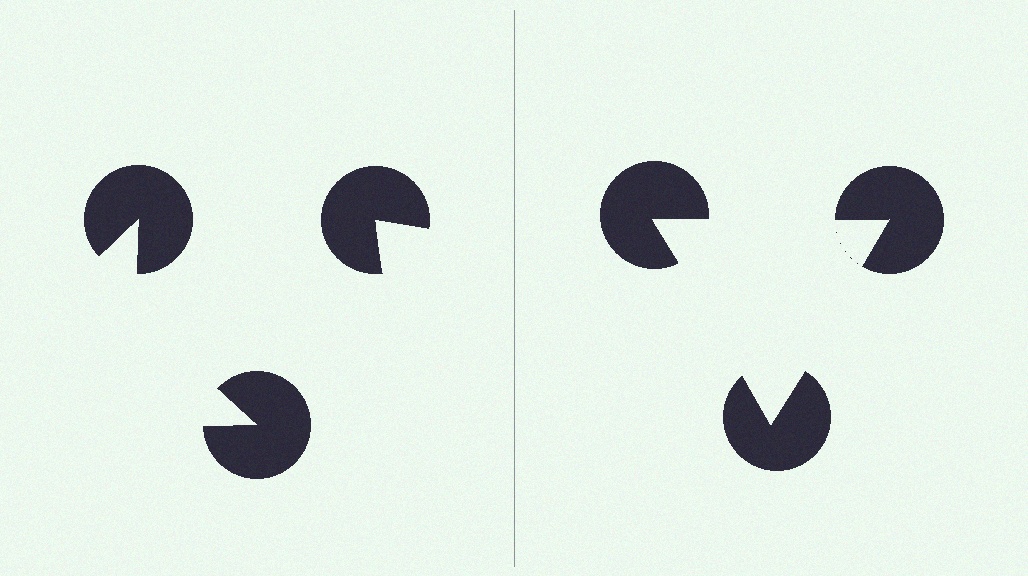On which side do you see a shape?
An illusory triangle appears on the right side. On the left side the wedge cuts are rotated, so no coherent shape forms.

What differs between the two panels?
The pac-man discs are positioned identically on both sides; only the wedge orientations differ. On the right they align to a triangle; on the left they are misaligned.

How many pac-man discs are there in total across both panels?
6 — 3 on each side.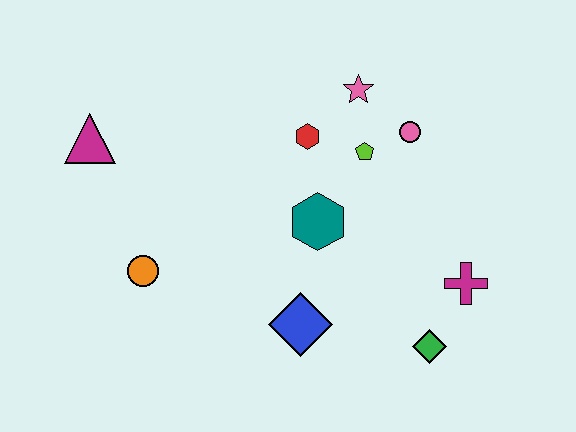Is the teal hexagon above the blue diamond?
Yes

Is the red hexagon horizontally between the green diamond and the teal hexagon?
No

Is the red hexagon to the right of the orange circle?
Yes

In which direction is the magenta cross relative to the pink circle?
The magenta cross is below the pink circle.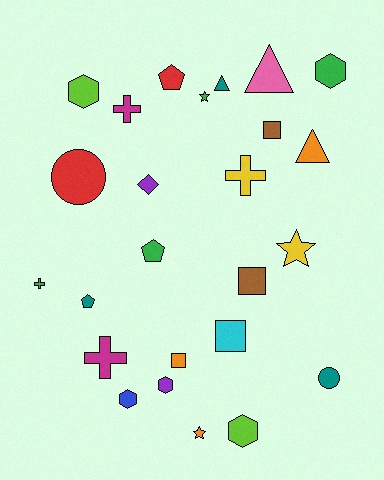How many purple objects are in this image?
There are 2 purple objects.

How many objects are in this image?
There are 25 objects.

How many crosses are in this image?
There are 4 crosses.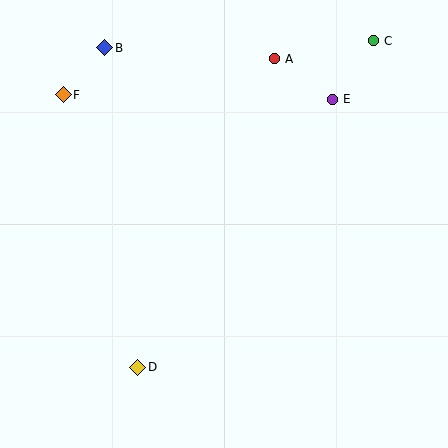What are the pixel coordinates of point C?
Point C is at (374, 41).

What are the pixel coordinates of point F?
Point F is at (63, 95).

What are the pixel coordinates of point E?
Point E is at (333, 99).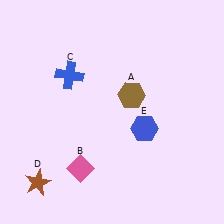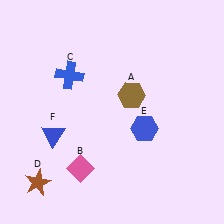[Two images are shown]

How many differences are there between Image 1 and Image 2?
There is 1 difference between the two images.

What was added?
A blue triangle (F) was added in Image 2.